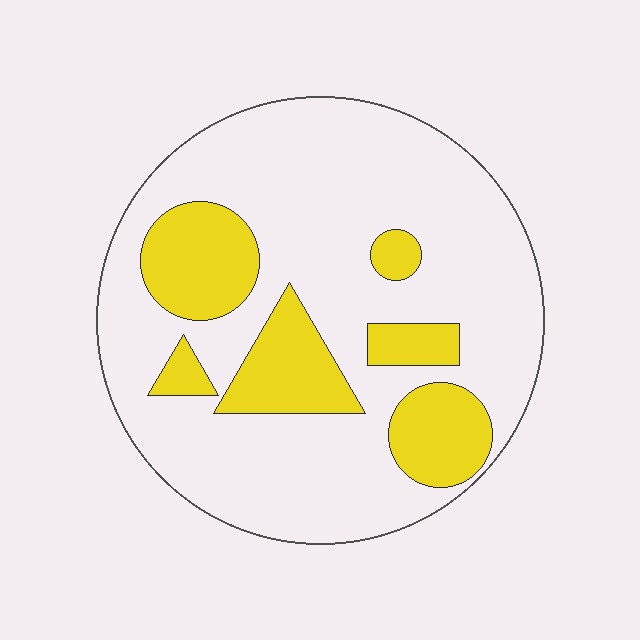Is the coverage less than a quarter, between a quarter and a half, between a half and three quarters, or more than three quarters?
Less than a quarter.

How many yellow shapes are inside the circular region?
6.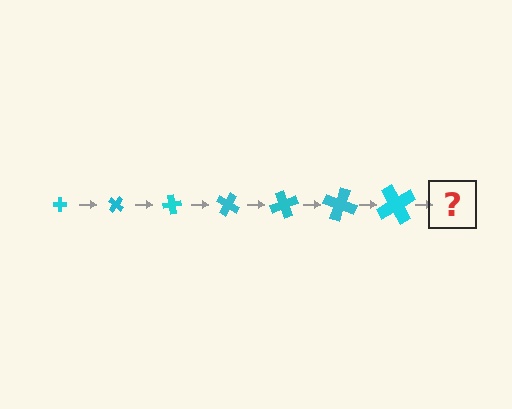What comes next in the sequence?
The next element should be a cross, larger than the previous one and rotated 280 degrees from the start.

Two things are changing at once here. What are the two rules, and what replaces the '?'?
The two rules are that the cross grows larger each step and it rotates 40 degrees each step. The '?' should be a cross, larger than the previous one and rotated 280 degrees from the start.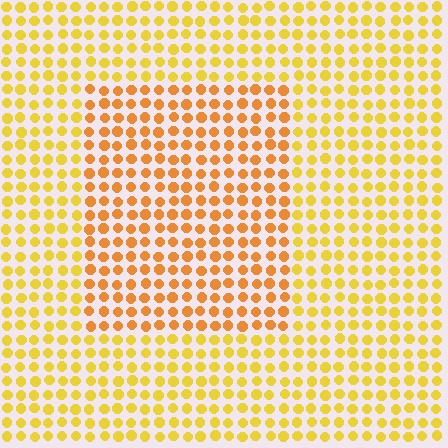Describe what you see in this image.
The image is filled with small yellow elements in a uniform arrangement. A rectangle-shaped region is visible where the elements are tinted to a slightly different hue, forming a subtle color boundary.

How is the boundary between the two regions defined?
The boundary is defined purely by a slight shift in hue (about 24 degrees). Spacing, size, and orientation are identical on both sides.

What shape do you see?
I see a rectangle.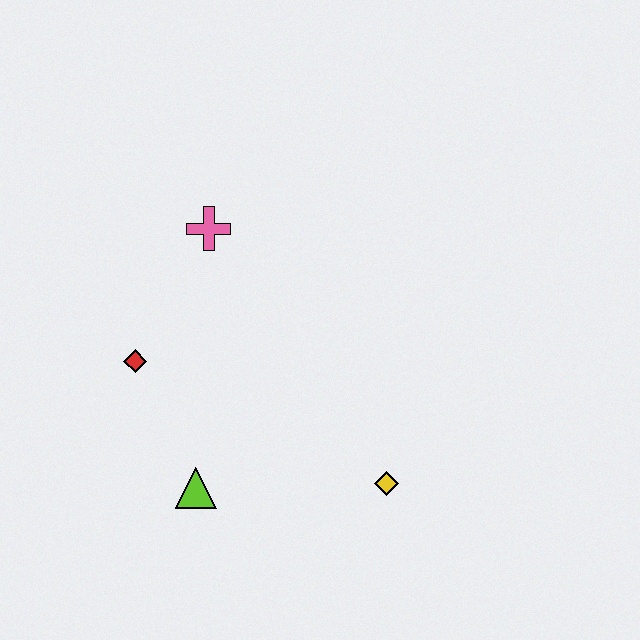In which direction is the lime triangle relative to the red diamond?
The lime triangle is below the red diamond.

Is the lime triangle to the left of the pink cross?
Yes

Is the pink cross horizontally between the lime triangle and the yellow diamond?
Yes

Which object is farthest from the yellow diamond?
The pink cross is farthest from the yellow diamond.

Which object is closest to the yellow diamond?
The lime triangle is closest to the yellow diamond.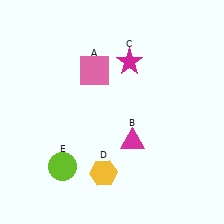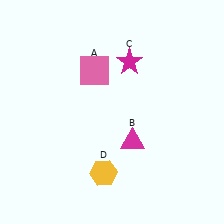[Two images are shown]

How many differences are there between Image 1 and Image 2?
There is 1 difference between the two images.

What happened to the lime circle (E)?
The lime circle (E) was removed in Image 2. It was in the bottom-left area of Image 1.